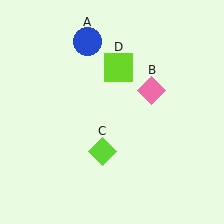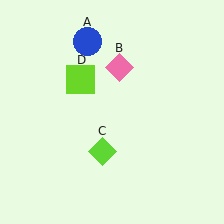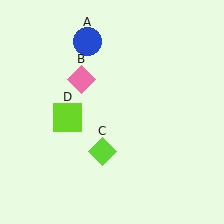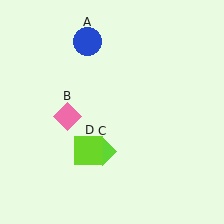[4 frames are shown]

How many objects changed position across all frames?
2 objects changed position: pink diamond (object B), lime square (object D).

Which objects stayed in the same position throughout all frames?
Blue circle (object A) and lime diamond (object C) remained stationary.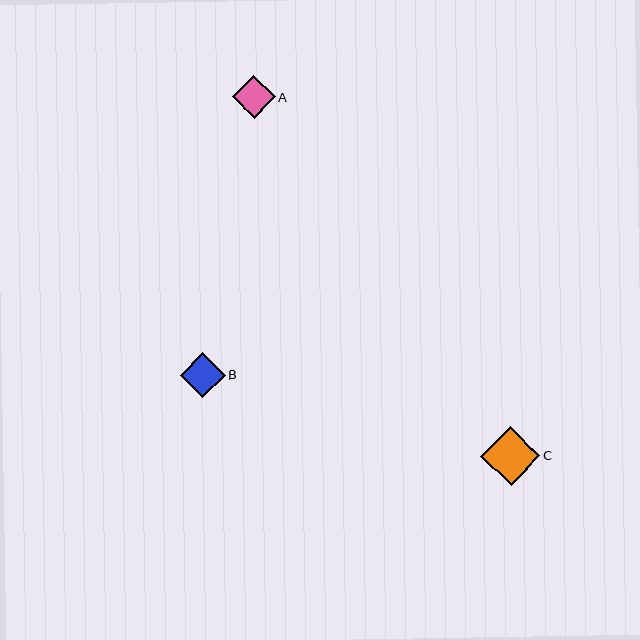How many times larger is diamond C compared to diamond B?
Diamond C is approximately 1.3 times the size of diamond B.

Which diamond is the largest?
Diamond C is the largest with a size of approximately 59 pixels.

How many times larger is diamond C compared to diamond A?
Diamond C is approximately 1.4 times the size of diamond A.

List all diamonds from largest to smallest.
From largest to smallest: C, B, A.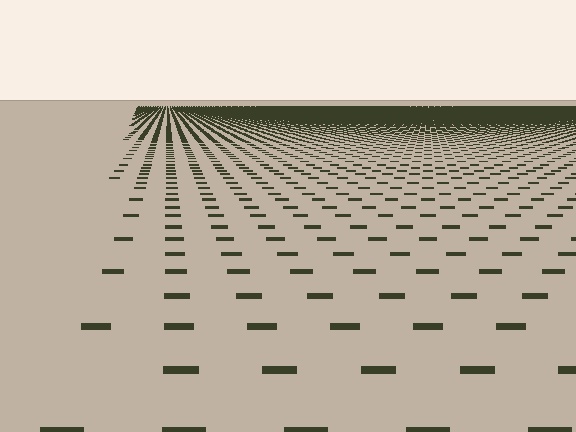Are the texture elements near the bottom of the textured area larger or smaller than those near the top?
Larger. Near the bottom, elements are closer to the viewer and appear at a bigger on-screen size.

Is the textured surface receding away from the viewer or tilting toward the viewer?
The surface is receding away from the viewer. Texture elements get smaller and denser toward the top.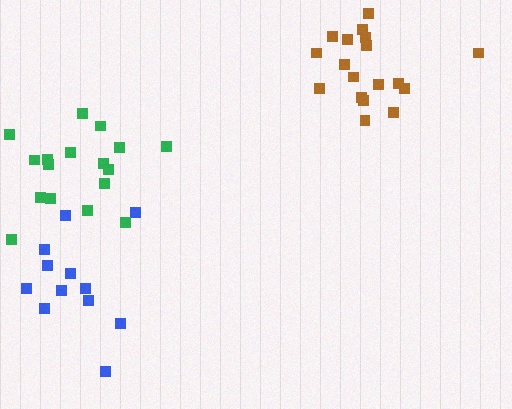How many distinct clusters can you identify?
There are 3 distinct clusters.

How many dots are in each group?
Group 1: 18 dots, Group 2: 12 dots, Group 3: 17 dots (47 total).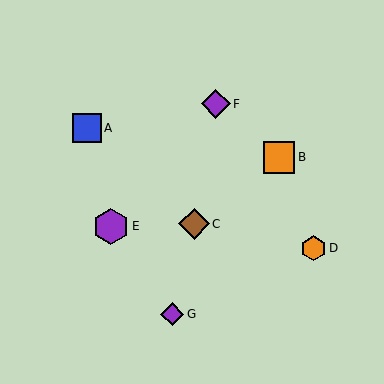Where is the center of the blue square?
The center of the blue square is at (87, 128).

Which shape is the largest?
The purple hexagon (labeled E) is the largest.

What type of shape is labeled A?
Shape A is a blue square.